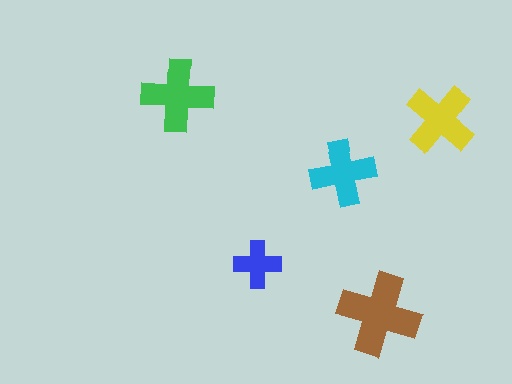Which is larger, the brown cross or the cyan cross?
The brown one.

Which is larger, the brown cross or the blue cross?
The brown one.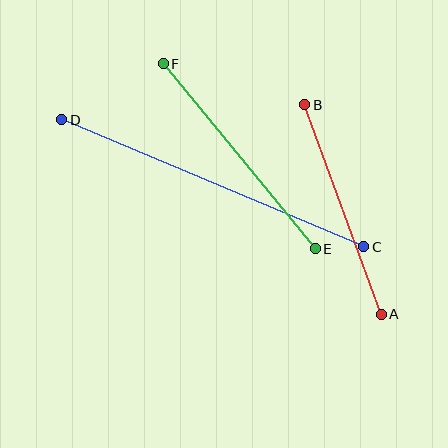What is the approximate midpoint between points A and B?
The midpoint is at approximately (343, 210) pixels.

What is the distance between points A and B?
The distance is approximately 223 pixels.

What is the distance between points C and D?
The distance is approximately 328 pixels.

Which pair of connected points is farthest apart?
Points C and D are farthest apart.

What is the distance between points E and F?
The distance is approximately 239 pixels.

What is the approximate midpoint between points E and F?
The midpoint is at approximately (239, 156) pixels.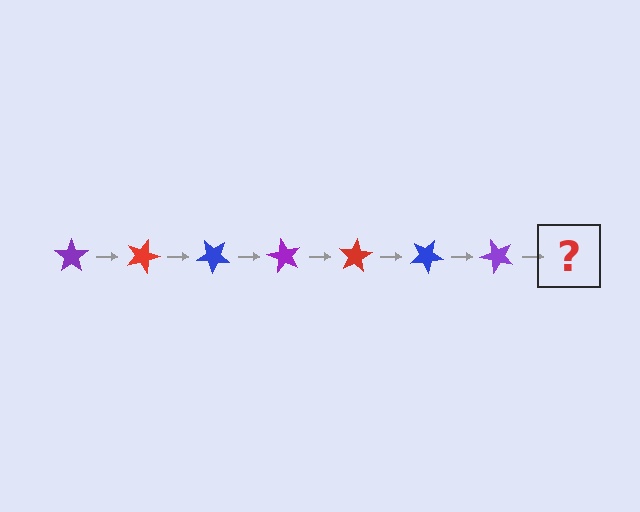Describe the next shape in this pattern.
It should be a red star, rotated 140 degrees from the start.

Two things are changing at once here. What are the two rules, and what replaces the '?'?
The two rules are that it rotates 20 degrees each step and the color cycles through purple, red, and blue. The '?' should be a red star, rotated 140 degrees from the start.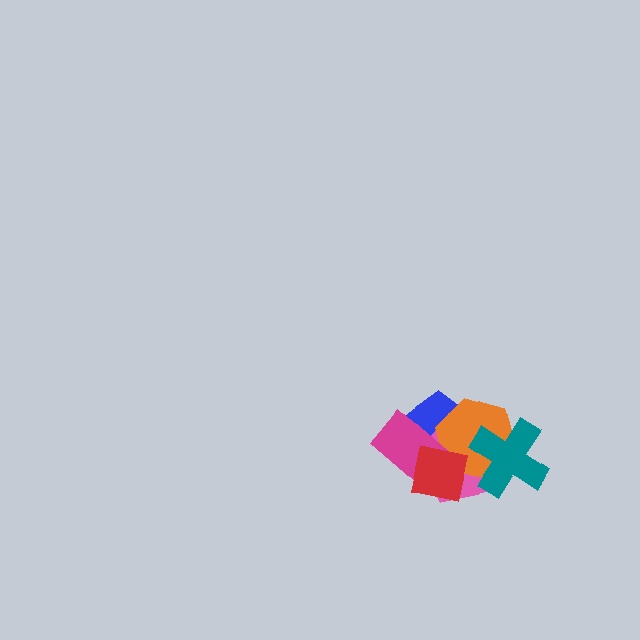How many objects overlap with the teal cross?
2 objects overlap with the teal cross.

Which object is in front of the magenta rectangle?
The red square is in front of the magenta rectangle.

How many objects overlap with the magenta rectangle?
4 objects overlap with the magenta rectangle.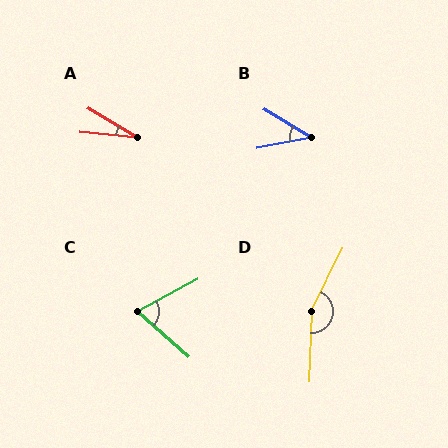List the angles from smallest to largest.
A (26°), B (43°), C (70°), D (156°).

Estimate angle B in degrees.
Approximately 43 degrees.